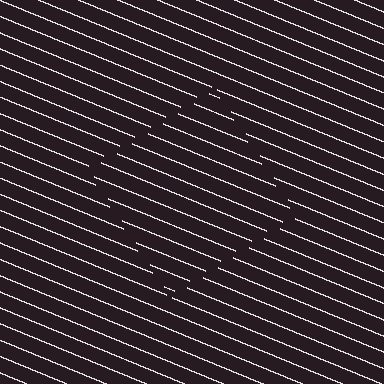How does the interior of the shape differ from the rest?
The interior of the shape contains the same grating, shifted by half a period — the contour is defined by the phase discontinuity where line-ends from the inner and outer gratings abut.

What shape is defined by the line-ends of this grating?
An illusory square. The interior of the shape contains the same grating, shifted by half a period — the contour is defined by the phase discontinuity where line-ends from the inner and outer gratings abut.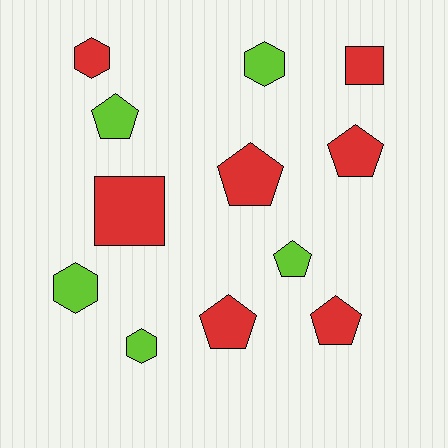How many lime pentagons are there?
There are 2 lime pentagons.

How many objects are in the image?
There are 12 objects.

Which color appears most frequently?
Red, with 7 objects.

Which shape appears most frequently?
Pentagon, with 6 objects.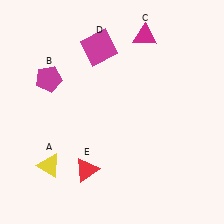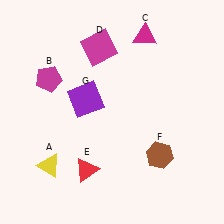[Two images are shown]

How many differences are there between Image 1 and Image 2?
There are 2 differences between the two images.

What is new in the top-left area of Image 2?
A purple square (G) was added in the top-left area of Image 2.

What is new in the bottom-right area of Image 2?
A brown hexagon (F) was added in the bottom-right area of Image 2.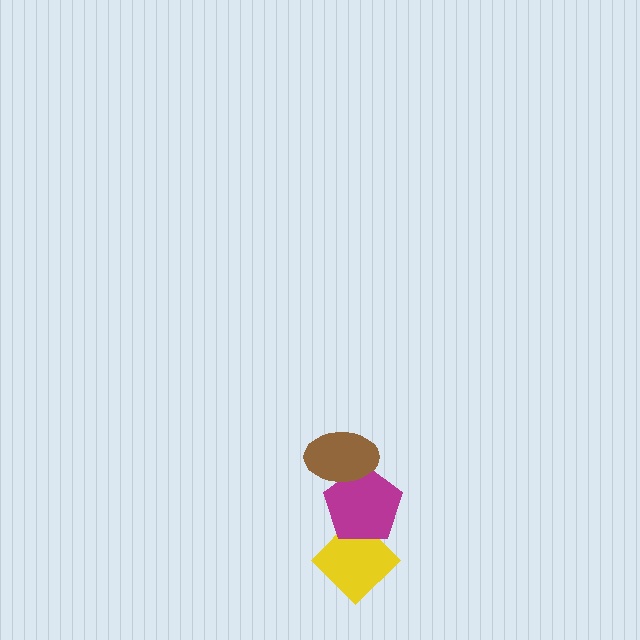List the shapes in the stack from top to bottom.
From top to bottom: the brown ellipse, the magenta pentagon, the yellow diamond.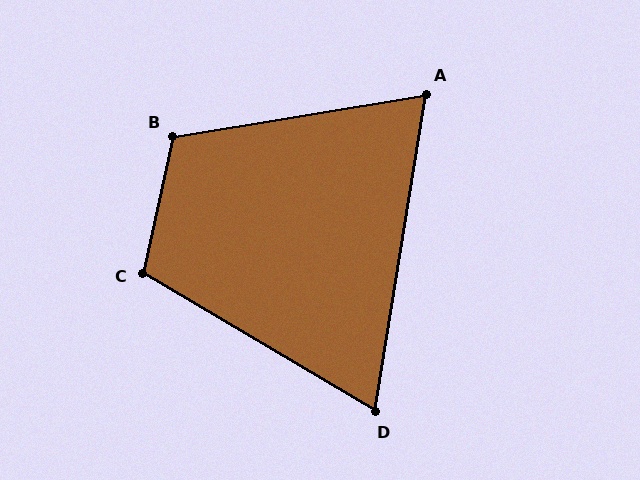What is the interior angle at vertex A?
Approximately 72 degrees (acute).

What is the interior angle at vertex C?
Approximately 108 degrees (obtuse).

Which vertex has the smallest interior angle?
D, at approximately 68 degrees.